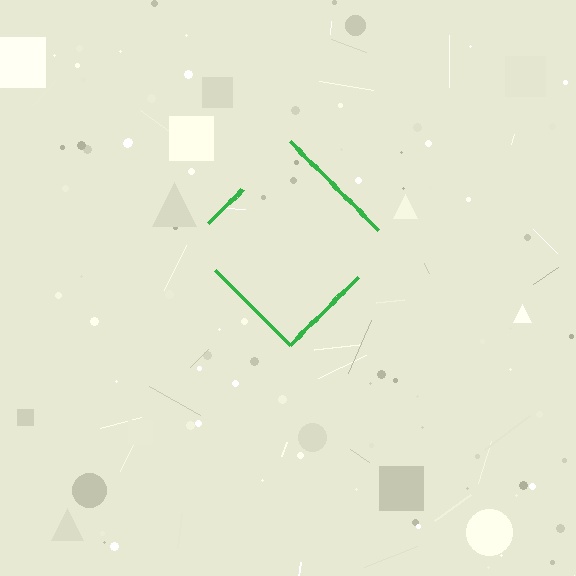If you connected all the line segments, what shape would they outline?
They would outline a diamond.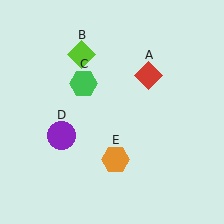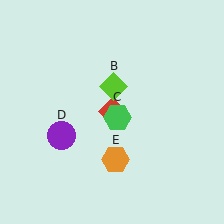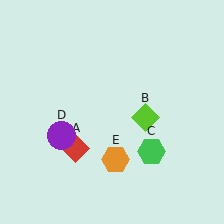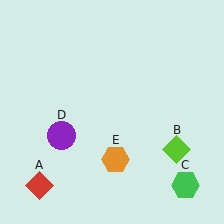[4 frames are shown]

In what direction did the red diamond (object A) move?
The red diamond (object A) moved down and to the left.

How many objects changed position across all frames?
3 objects changed position: red diamond (object A), lime diamond (object B), green hexagon (object C).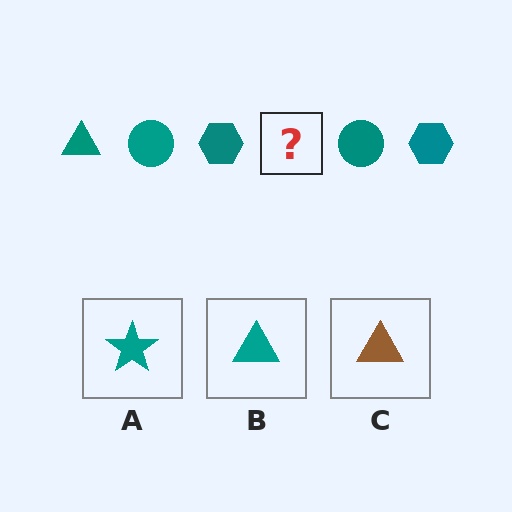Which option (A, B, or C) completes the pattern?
B.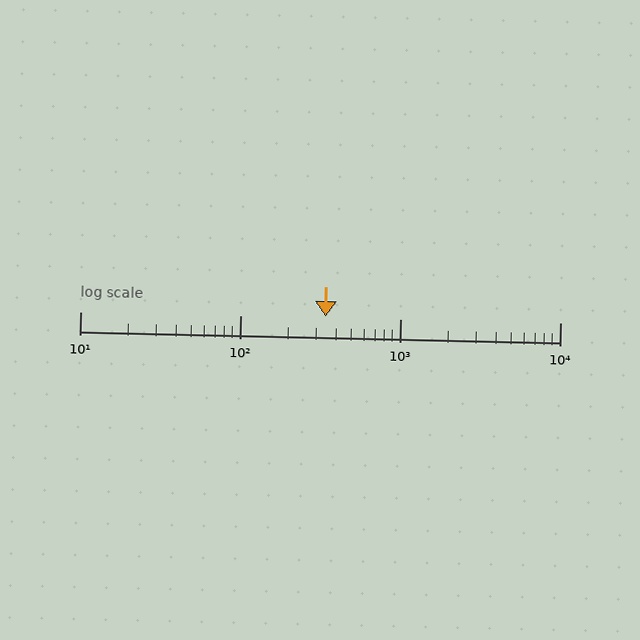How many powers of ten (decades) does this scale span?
The scale spans 3 decades, from 10 to 10000.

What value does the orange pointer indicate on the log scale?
The pointer indicates approximately 340.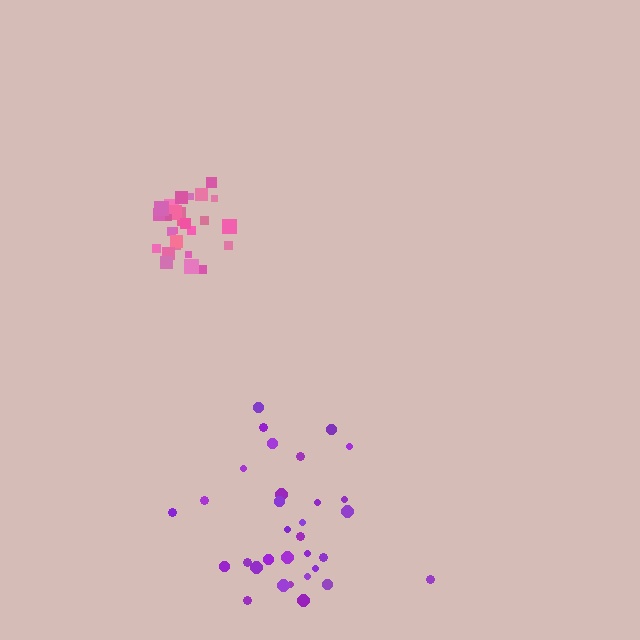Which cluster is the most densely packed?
Pink.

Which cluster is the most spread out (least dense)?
Purple.